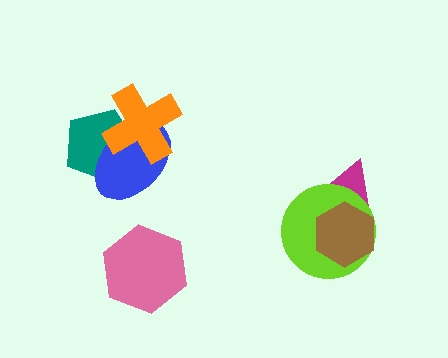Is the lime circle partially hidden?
Yes, it is partially covered by another shape.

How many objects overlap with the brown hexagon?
2 objects overlap with the brown hexagon.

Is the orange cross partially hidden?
No, no other shape covers it.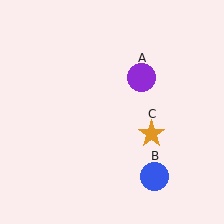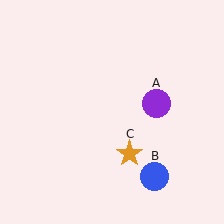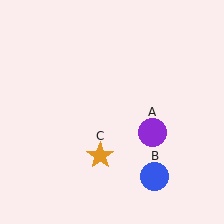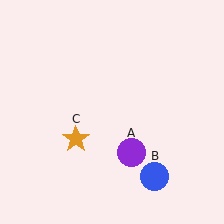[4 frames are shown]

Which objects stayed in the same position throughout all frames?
Blue circle (object B) remained stationary.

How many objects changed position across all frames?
2 objects changed position: purple circle (object A), orange star (object C).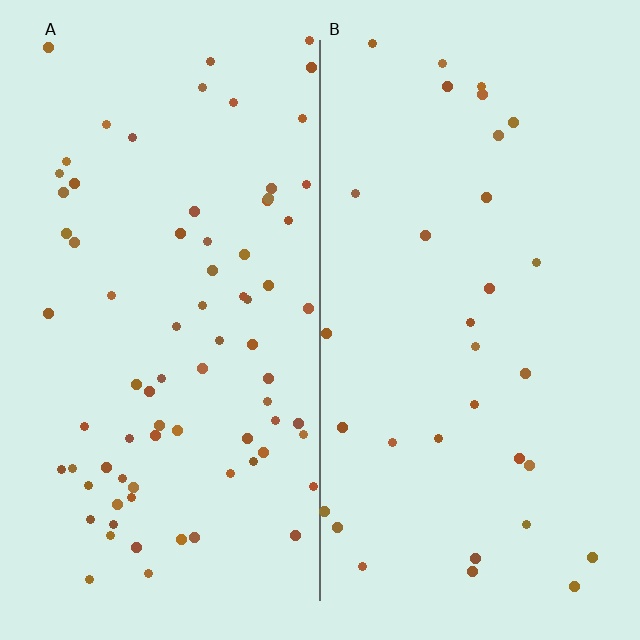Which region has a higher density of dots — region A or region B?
A (the left).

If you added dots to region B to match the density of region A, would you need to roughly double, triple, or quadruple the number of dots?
Approximately double.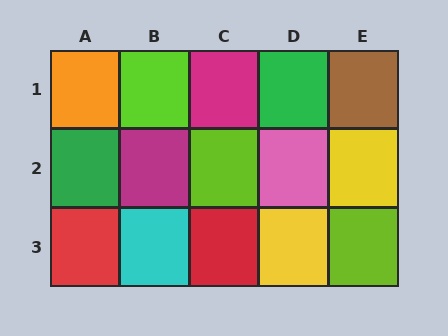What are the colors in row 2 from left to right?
Green, magenta, lime, pink, yellow.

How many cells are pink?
1 cell is pink.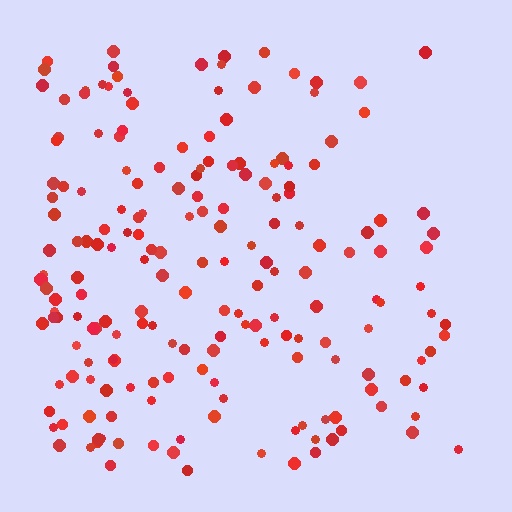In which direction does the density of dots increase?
From right to left, with the left side densest.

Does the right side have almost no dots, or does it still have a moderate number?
Still a moderate number, just noticeably fewer than the left.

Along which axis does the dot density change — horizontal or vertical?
Horizontal.